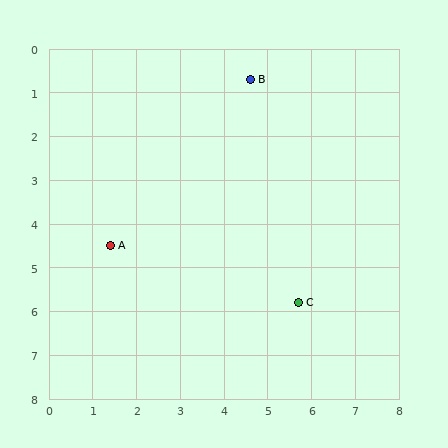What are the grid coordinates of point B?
Point B is at approximately (4.6, 0.7).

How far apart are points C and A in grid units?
Points C and A are about 4.5 grid units apart.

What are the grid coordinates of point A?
Point A is at approximately (1.4, 4.5).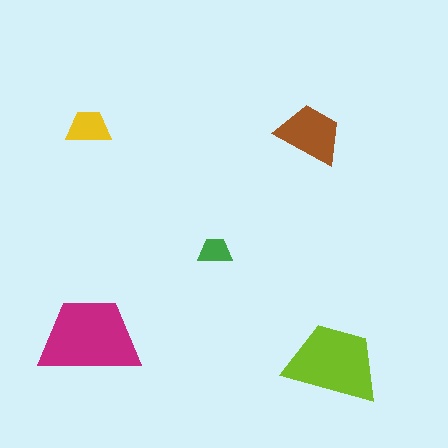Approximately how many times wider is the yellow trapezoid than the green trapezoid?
About 1.5 times wider.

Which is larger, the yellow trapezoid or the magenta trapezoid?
The magenta one.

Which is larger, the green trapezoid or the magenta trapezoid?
The magenta one.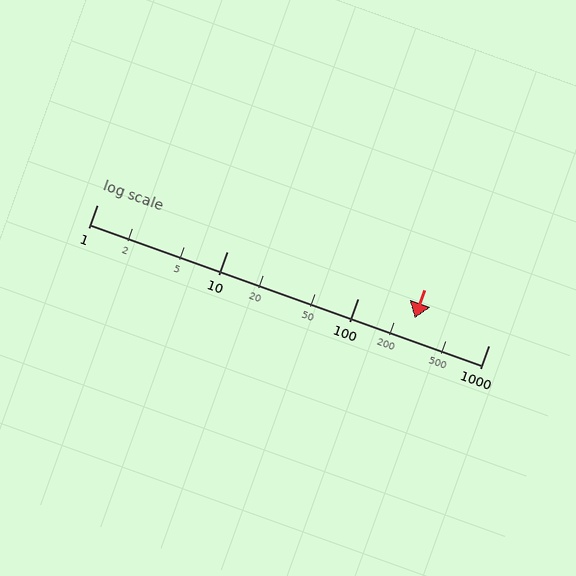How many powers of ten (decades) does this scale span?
The scale spans 3 decades, from 1 to 1000.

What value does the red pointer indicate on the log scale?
The pointer indicates approximately 270.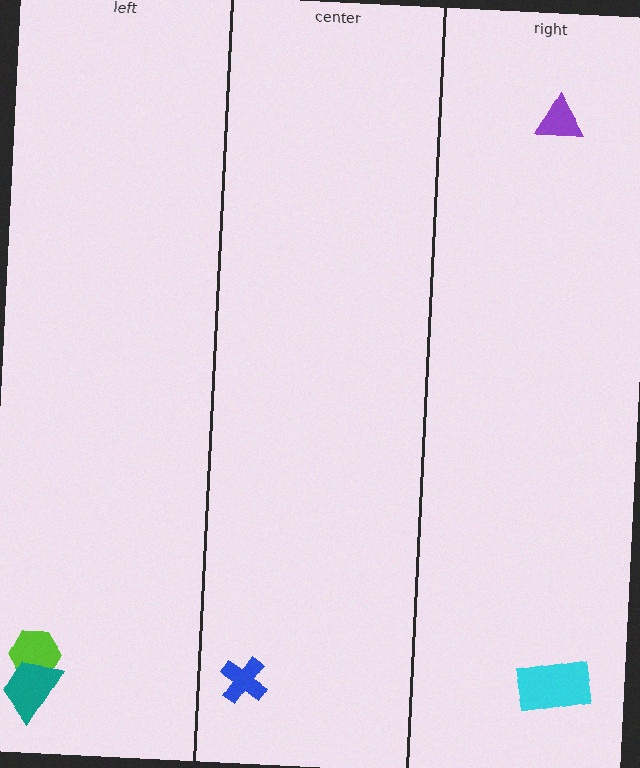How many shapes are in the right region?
2.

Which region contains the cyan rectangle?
The right region.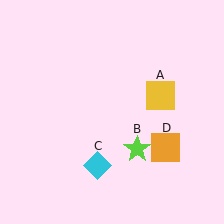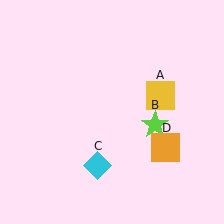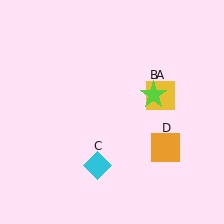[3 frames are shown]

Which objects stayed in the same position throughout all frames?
Yellow square (object A) and cyan diamond (object C) and orange square (object D) remained stationary.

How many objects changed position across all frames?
1 object changed position: lime star (object B).